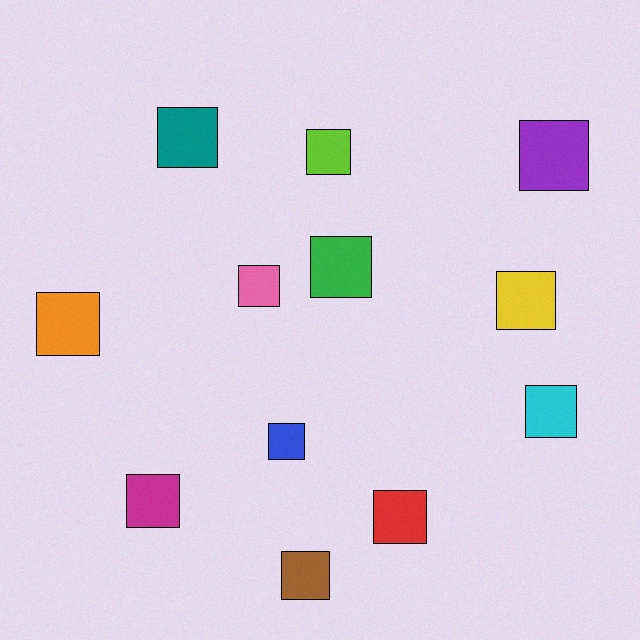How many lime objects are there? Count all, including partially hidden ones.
There is 1 lime object.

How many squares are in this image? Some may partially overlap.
There are 12 squares.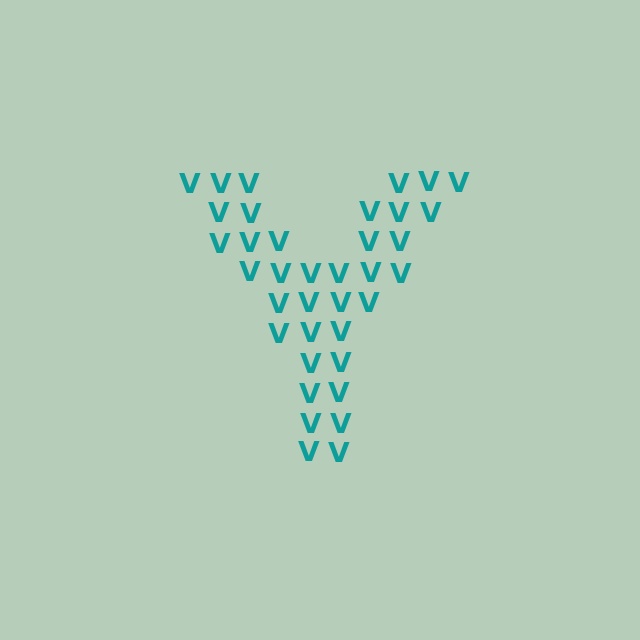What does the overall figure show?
The overall figure shows the letter Y.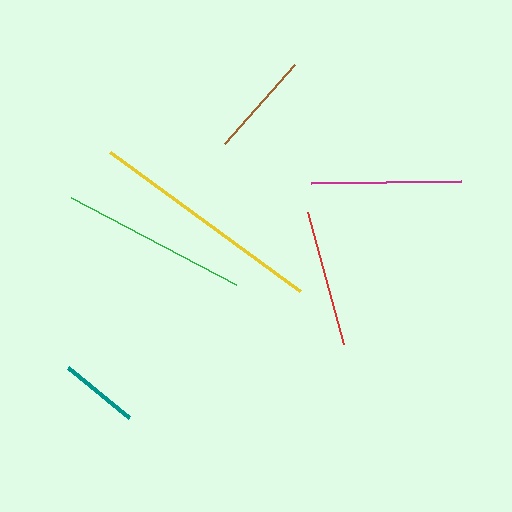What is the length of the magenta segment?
The magenta segment is approximately 150 pixels long.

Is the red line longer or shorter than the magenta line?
The magenta line is longer than the red line.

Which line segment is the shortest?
The teal line is the shortest at approximately 79 pixels.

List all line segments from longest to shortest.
From longest to shortest: yellow, green, magenta, red, brown, teal.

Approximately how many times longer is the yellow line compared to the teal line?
The yellow line is approximately 3.0 times the length of the teal line.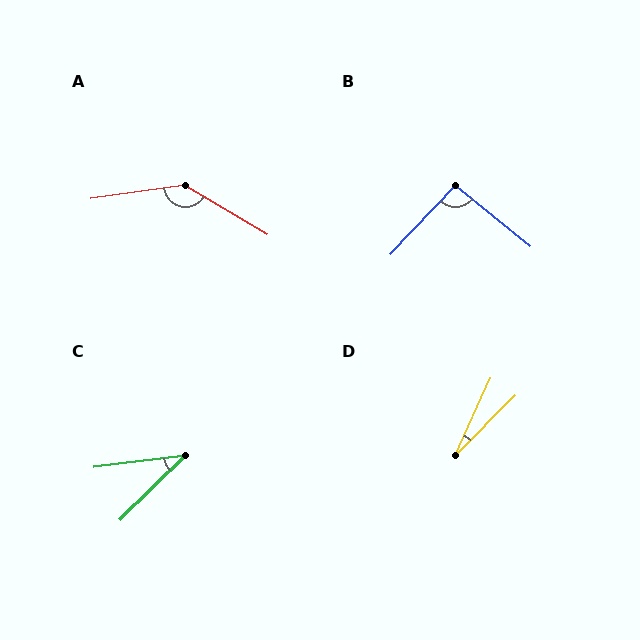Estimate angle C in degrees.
Approximately 38 degrees.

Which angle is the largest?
A, at approximately 141 degrees.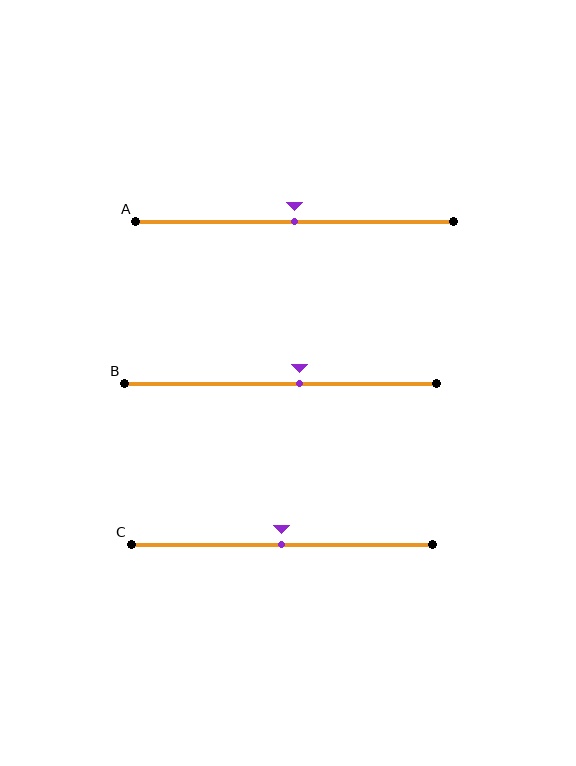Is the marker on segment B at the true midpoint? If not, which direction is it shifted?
No, the marker on segment B is shifted to the right by about 6% of the segment length.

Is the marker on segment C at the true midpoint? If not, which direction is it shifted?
Yes, the marker on segment C is at the true midpoint.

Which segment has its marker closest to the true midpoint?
Segment A has its marker closest to the true midpoint.